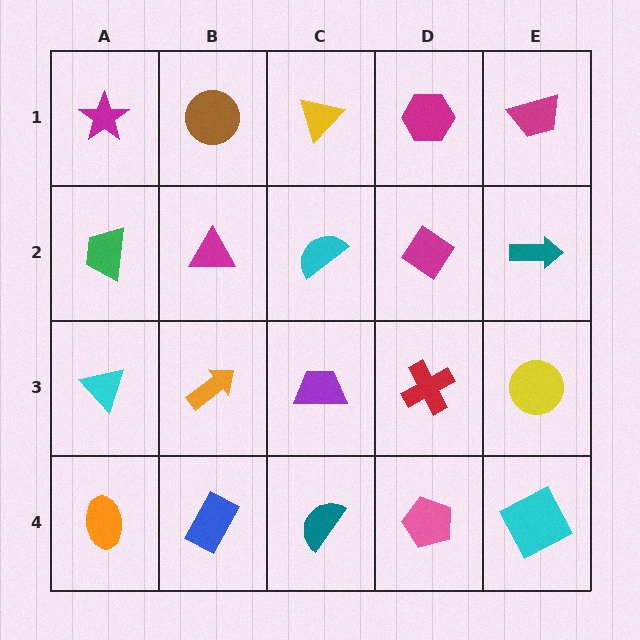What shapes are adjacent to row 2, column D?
A magenta hexagon (row 1, column D), a red cross (row 3, column D), a cyan semicircle (row 2, column C), a teal arrow (row 2, column E).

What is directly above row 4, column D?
A red cross.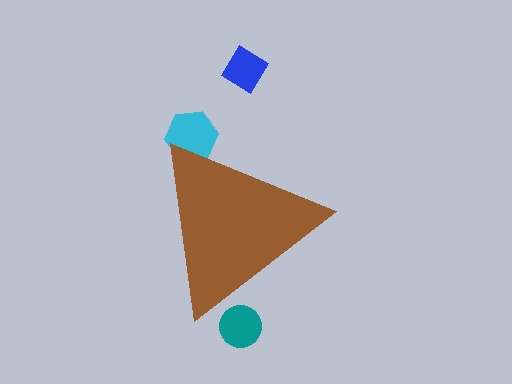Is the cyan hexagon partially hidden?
Yes, the cyan hexagon is partially hidden behind the brown triangle.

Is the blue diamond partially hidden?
No, the blue diamond is fully visible.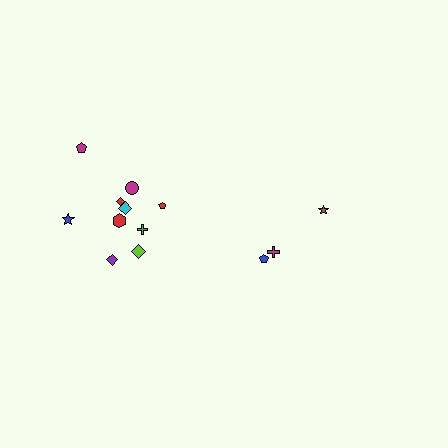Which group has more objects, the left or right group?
The left group.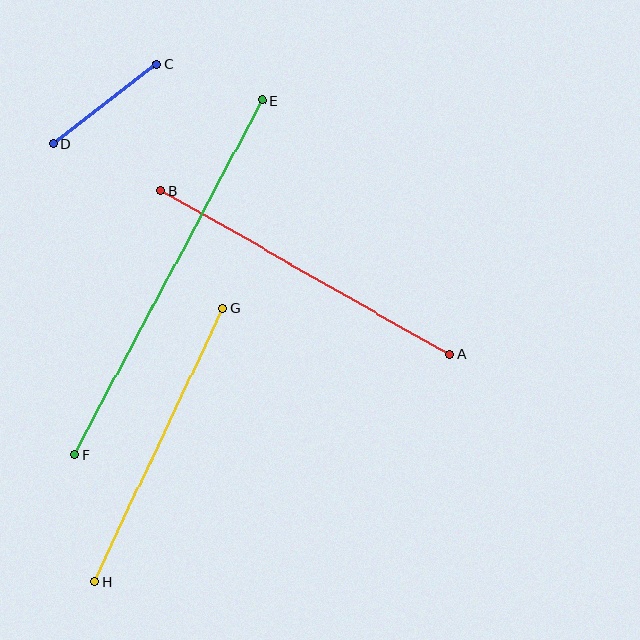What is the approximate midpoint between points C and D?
The midpoint is at approximately (105, 104) pixels.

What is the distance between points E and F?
The distance is approximately 401 pixels.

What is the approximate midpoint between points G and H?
The midpoint is at approximately (159, 445) pixels.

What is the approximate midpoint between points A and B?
The midpoint is at approximately (305, 272) pixels.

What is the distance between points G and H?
The distance is approximately 302 pixels.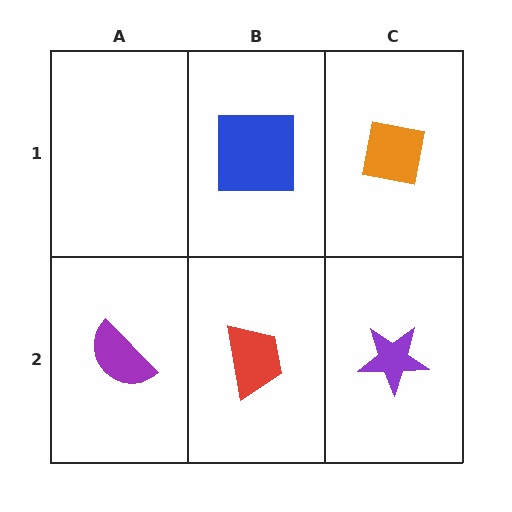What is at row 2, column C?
A purple star.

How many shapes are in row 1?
2 shapes.